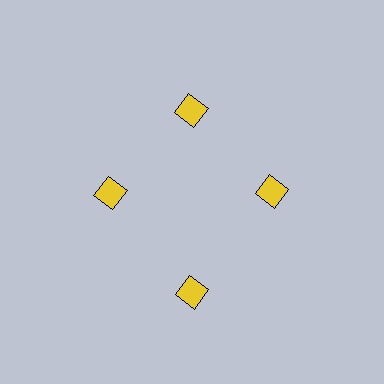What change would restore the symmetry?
The symmetry would be restored by moving it inward, back onto the ring so that all 4 squares sit at equal angles and equal distance from the center.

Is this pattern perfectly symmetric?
No. The 4 yellow squares are arranged in a ring, but one element near the 6 o'clock position is pushed outward from the center, breaking the 4-fold rotational symmetry.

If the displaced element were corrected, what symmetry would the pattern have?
It would have 4-fold rotational symmetry — the pattern would map onto itself every 90 degrees.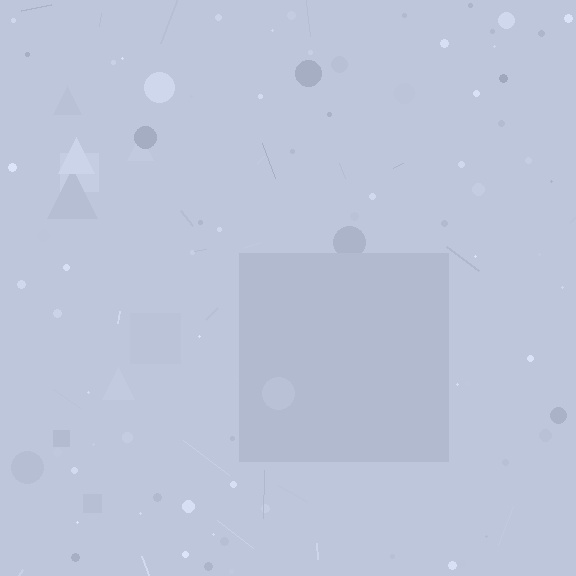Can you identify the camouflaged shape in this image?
The camouflaged shape is a square.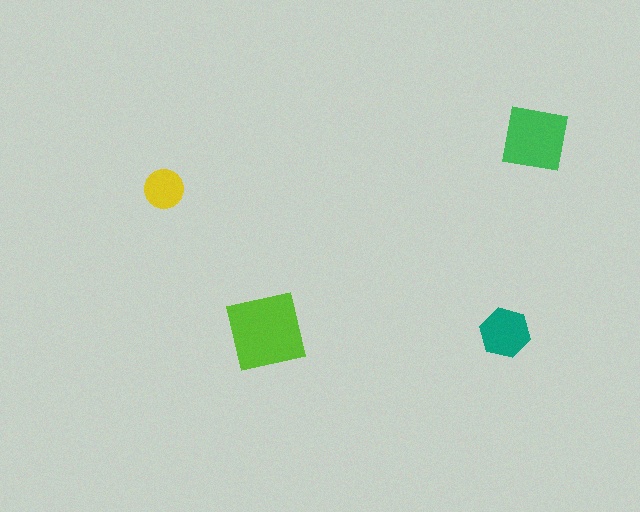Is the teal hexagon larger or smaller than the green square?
Smaller.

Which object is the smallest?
The yellow circle.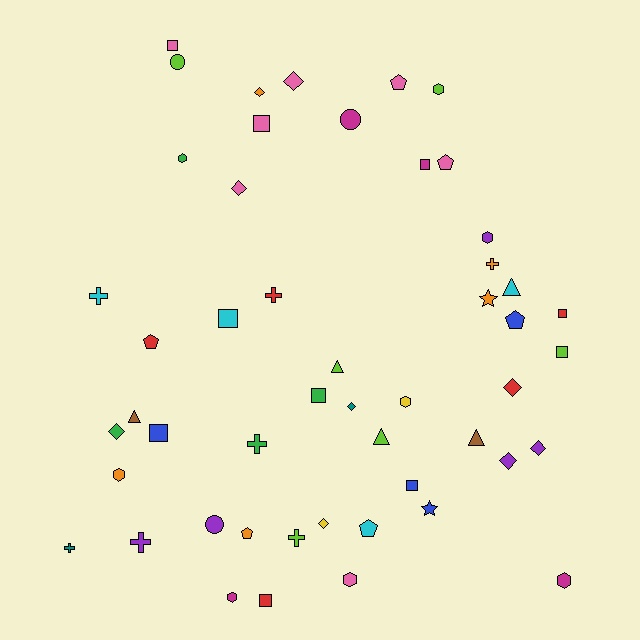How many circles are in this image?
There are 3 circles.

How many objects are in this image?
There are 50 objects.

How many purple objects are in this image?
There are 5 purple objects.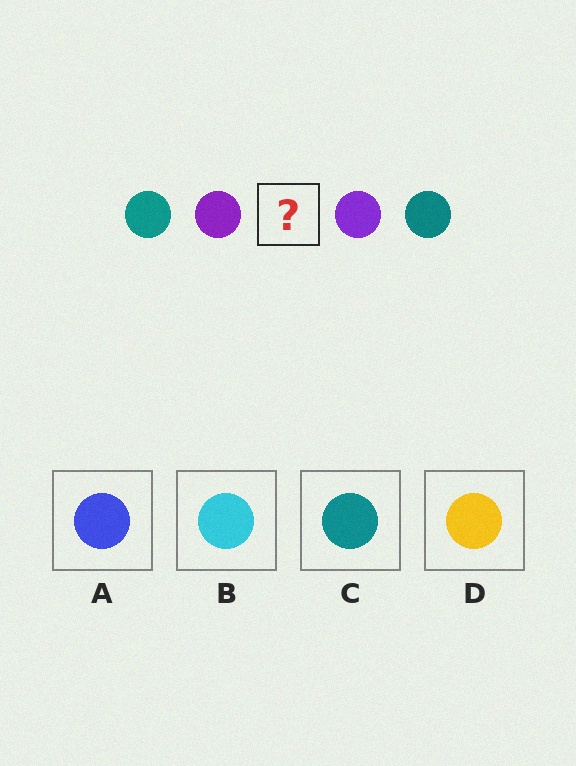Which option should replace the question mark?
Option C.